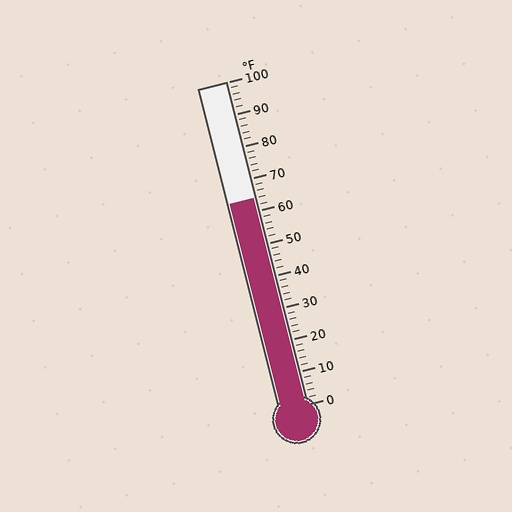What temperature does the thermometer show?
The thermometer shows approximately 64°F.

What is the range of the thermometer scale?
The thermometer scale ranges from 0°F to 100°F.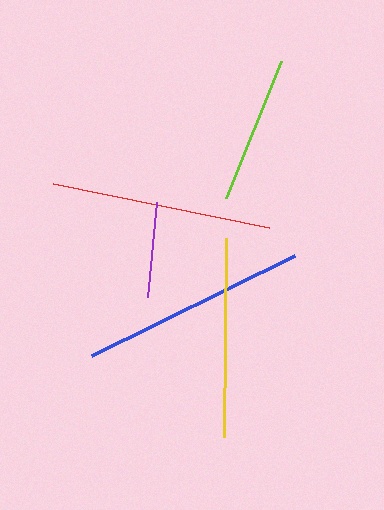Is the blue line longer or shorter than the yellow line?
The blue line is longer than the yellow line.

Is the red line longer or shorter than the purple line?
The red line is longer than the purple line.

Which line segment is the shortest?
The purple line is the shortest at approximately 95 pixels.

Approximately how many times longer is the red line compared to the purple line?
The red line is approximately 2.3 times the length of the purple line.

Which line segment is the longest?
The blue line is the longest at approximately 226 pixels.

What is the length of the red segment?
The red segment is approximately 220 pixels long.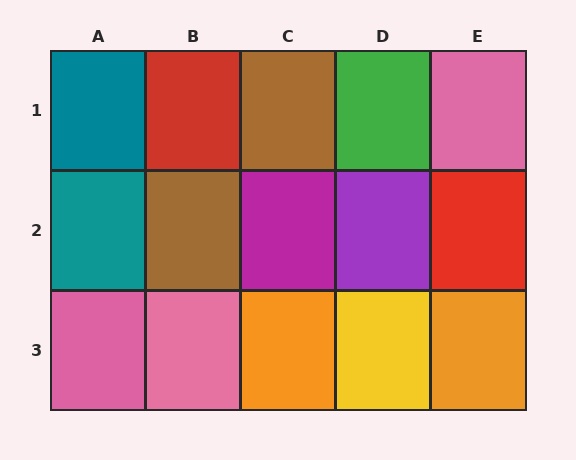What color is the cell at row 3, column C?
Orange.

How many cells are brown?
2 cells are brown.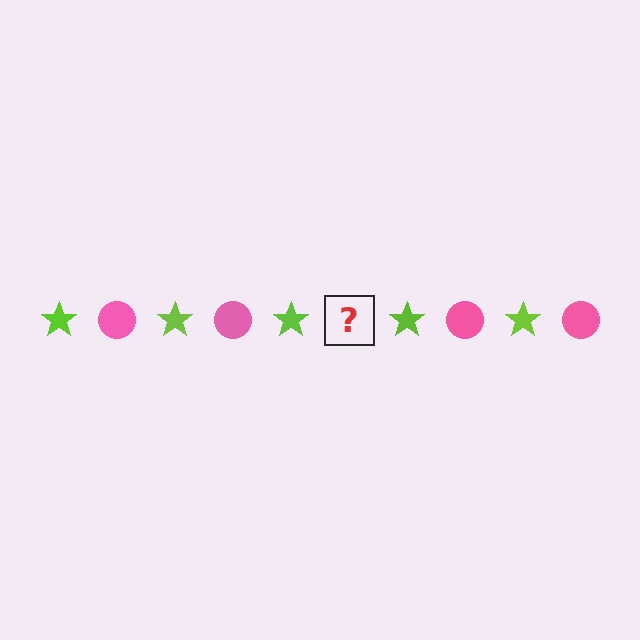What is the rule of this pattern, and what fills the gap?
The rule is that the pattern alternates between lime star and pink circle. The gap should be filled with a pink circle.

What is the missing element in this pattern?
The missing element is a pink circle.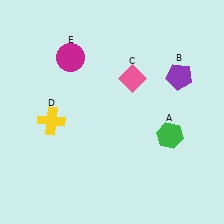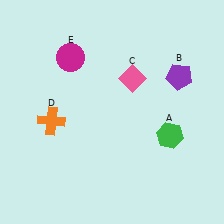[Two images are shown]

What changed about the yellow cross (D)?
In Image 1, D is yellow. In Image 2, it changed to orange.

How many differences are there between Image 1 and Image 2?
There is 1 difference between the two images.